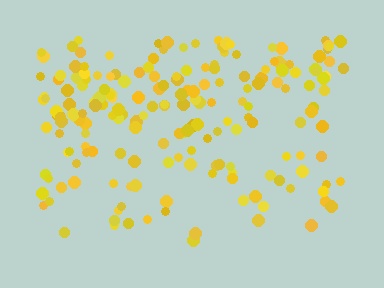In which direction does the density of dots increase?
From bottom to top, with the top side densest.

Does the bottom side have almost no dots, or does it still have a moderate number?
Still a moderate number, just noticeably fewer than the top.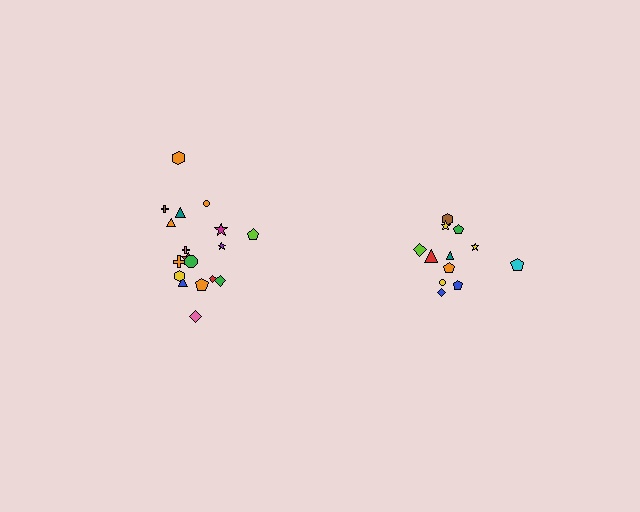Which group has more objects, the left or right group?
The left group.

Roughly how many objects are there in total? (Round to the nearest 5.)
Roughly 30 objects in total.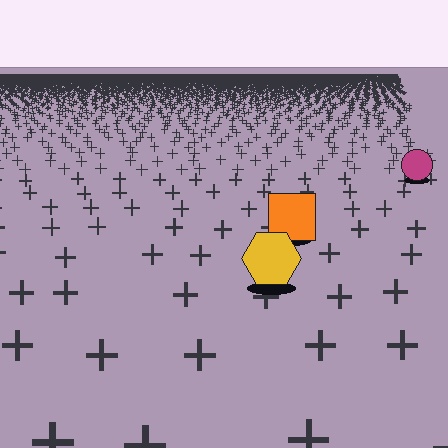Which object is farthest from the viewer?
The magenta circle is farthest from the viewer. It appears smaller and the ground texture around it is denser.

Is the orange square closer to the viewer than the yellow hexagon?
No. The yellow hexagon is closer — you can tell from the texture gradient: the ground texture is coarser near it.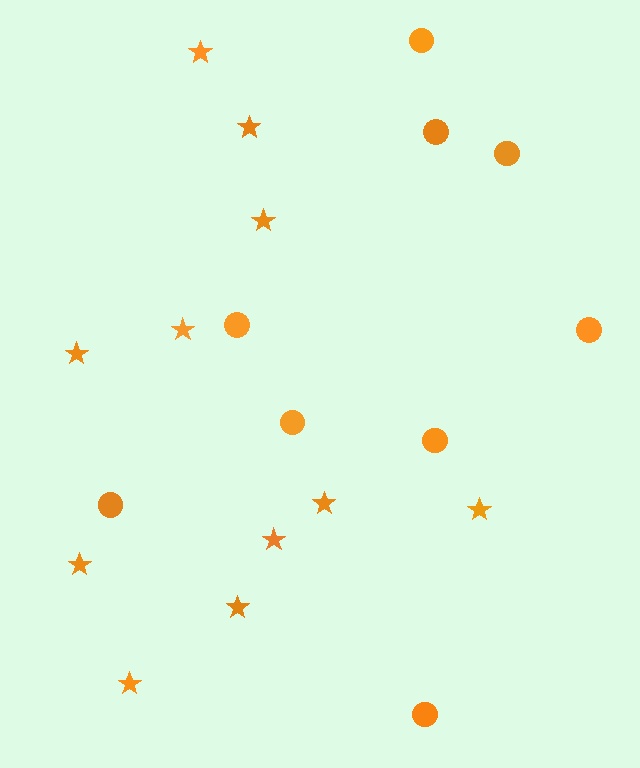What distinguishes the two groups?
There are 2 groups: one group of stars (11) and one group of circles (9).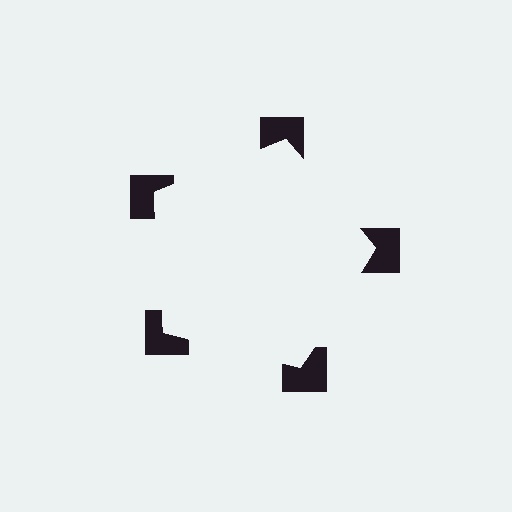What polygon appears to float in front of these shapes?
An illusory pentagon — its edges are inferred from the aligned wedge cuts in the notched squares, not physically drawn.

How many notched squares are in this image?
There are 5 — one at each vertex of the illusory pentagon.